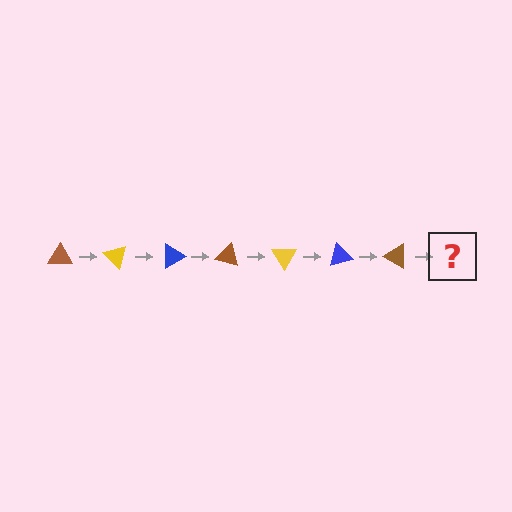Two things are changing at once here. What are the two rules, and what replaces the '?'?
The two rules are that it rotates 45 degrees each step and the color cycles through brown, yellow, and blue. The '?' should be a yellow triangle, rotated 315 degrees from the start.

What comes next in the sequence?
The next element should be a yellow triangle, rotated 315 degrees from the start.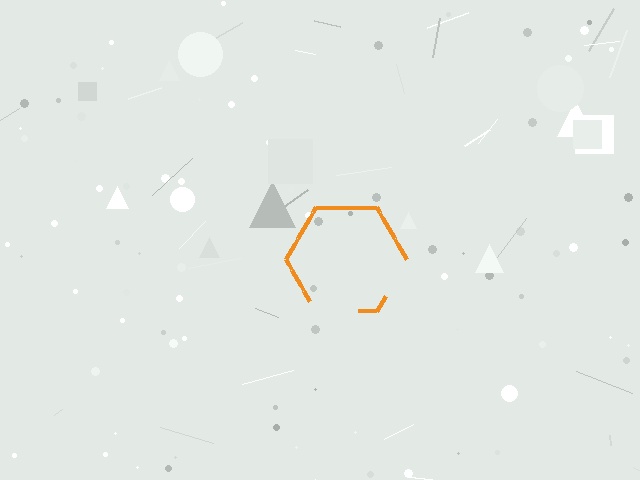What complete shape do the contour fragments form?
The contour fragments form a hexagon.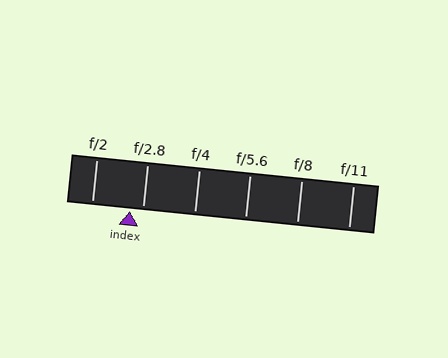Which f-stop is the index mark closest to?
The index mark is closest to f/2.8.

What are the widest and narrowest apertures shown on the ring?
The widest aperture shown is f/2 and the narrowest is f/11.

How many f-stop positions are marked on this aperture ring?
There are 6 f-stop positions marked.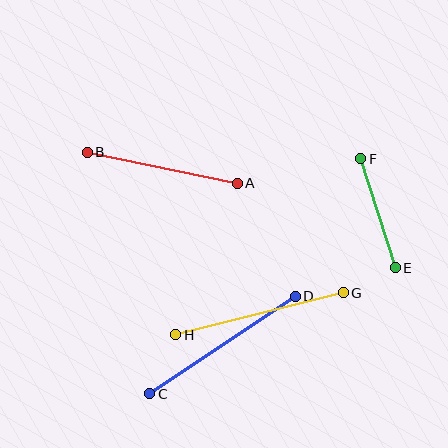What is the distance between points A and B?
The distance is approximately 153 pixels.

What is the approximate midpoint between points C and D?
The midpoint is at approximately (222, 345) pixels.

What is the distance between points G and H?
The distance is approximately 173 pixels.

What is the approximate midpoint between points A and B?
The midpoint is at approximately (162, 168) pixels.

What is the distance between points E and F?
The distance is approximately 114 pixels.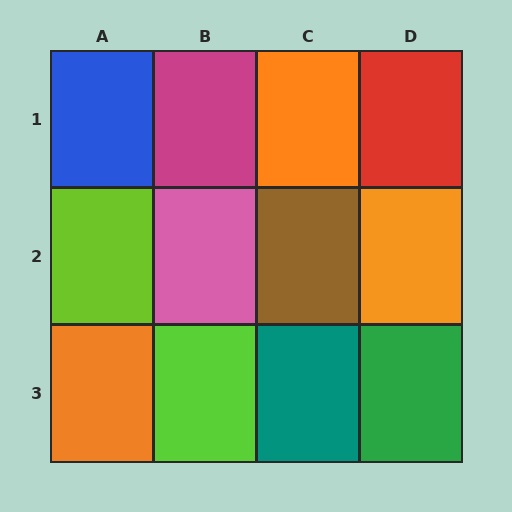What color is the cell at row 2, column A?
Lime.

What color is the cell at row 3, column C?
Teal.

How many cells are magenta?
1 cell is magenta.